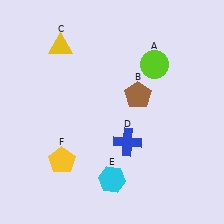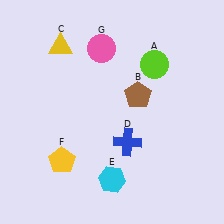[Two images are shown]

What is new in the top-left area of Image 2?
A pink circle (G) was added in the top-left area of Image 2.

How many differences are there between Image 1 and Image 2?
There is 1 difference between the two images.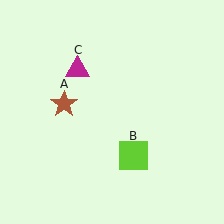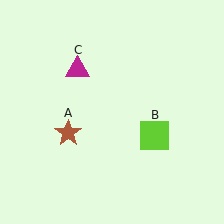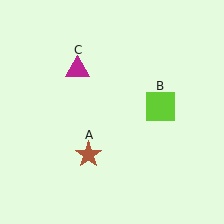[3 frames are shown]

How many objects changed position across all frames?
2 objects changed position: brown star (object A), lime square (object B).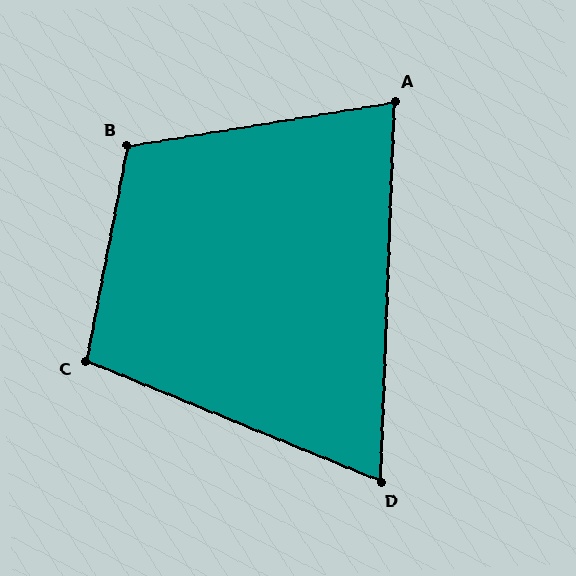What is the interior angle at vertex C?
Approximately 101 degrees (obtuse).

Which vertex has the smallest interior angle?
D, at approximately 70 degrees.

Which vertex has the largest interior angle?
B, at approximately 110 degrees.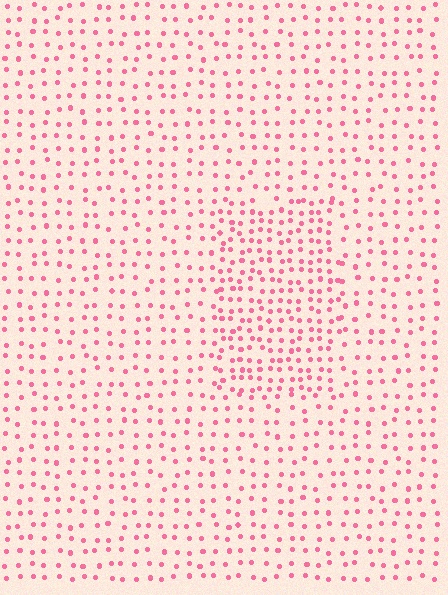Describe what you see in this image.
The image contains small pink elements arranged at two different densities. A rectangle-shaped region is visible where the elements are more densely packed than the surrounding area.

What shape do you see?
I see a rectangle.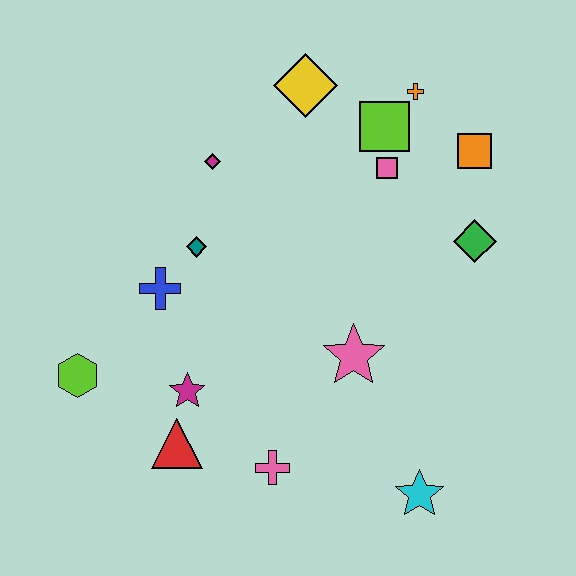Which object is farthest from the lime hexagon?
The orange square is farthest from the lime hexagon.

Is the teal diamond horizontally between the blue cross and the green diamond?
Yes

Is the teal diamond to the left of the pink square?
Yes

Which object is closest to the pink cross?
The red triangle is closest to the pink cross.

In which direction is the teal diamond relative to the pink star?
The teal diamond is to the left of the pink star.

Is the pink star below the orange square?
Yes